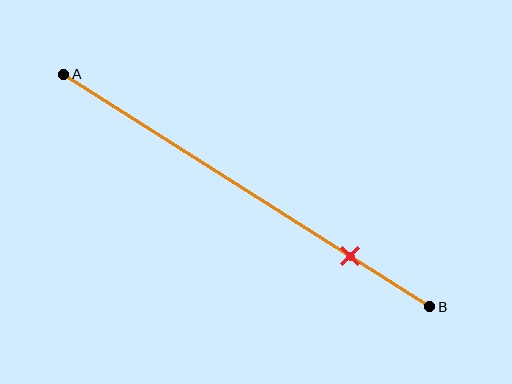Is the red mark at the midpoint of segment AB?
No, the mark is at about 80% from A, not at the 50% midpoint.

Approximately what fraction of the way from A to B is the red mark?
The red mark is approximately 80% of the way from A to B.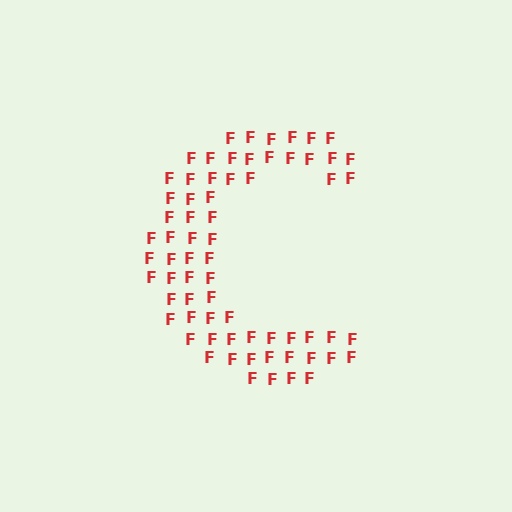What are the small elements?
The small elements are letter F's.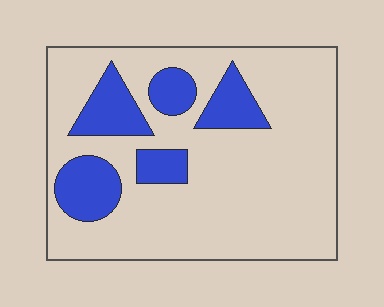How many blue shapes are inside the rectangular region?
5.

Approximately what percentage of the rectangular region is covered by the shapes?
Approximately 20%.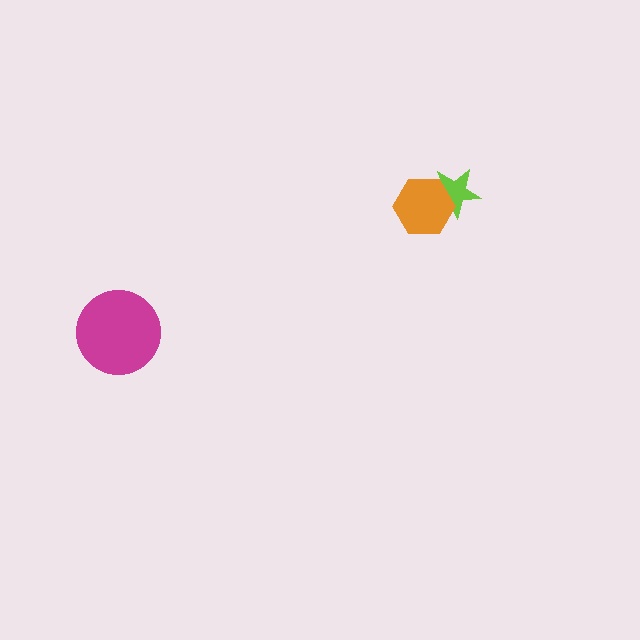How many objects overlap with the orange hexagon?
1 object overlaps with the orange hexagon.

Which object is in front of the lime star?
The orange hexagon is in front of the lime star.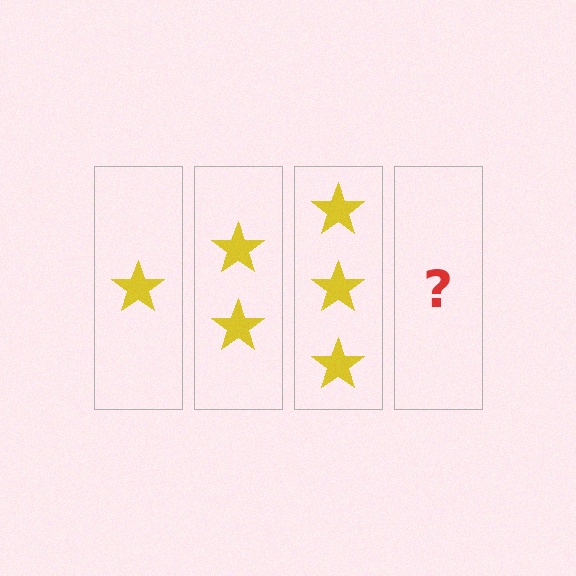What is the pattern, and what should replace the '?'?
The pattern is that each step adds one more star. The '?' should be 4 stars.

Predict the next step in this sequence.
The next step is 4 stars.